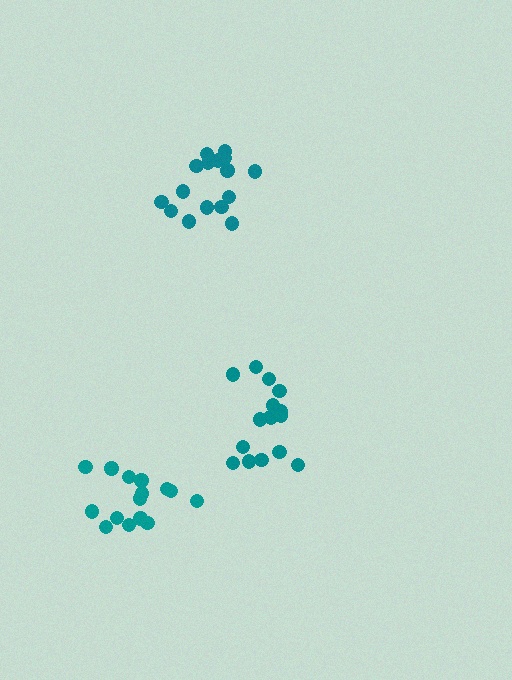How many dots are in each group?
Group 1: 16 dots, Group 2: 15 dots, Group 3: 16 dots (47 total).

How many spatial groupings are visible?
There are 3 spatial groupings.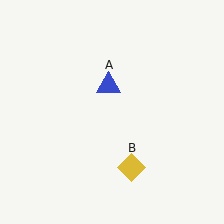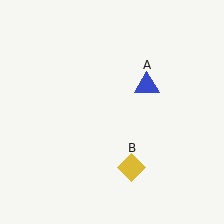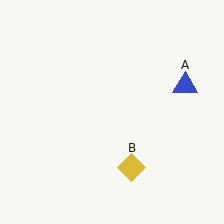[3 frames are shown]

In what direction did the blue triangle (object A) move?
The blue triangle (object A) moved right.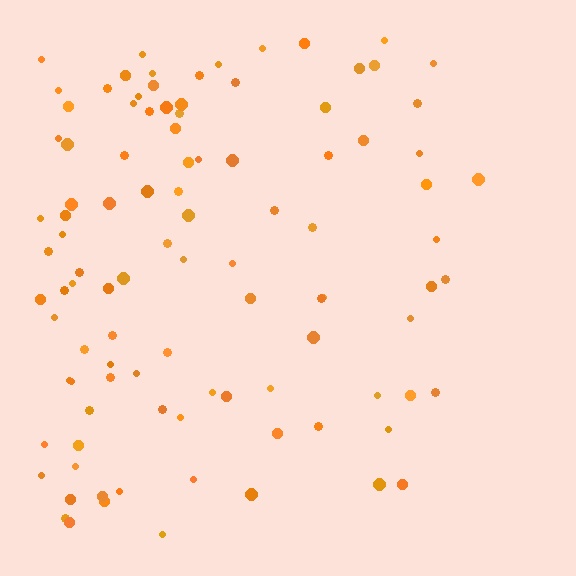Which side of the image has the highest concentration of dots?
The left.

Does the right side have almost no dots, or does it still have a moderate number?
Still a moderate number, just noticeably fewer than the left.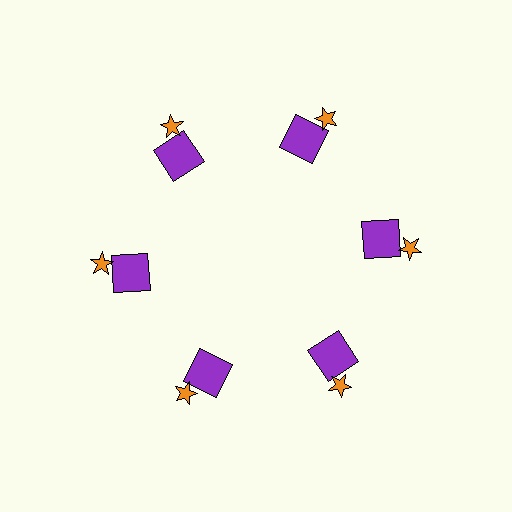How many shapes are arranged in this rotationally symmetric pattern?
There are 12 shapes, arranged in 6 groups of 2.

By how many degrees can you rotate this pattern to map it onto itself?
The pattern maps onto itself every 60 degrees of rotation.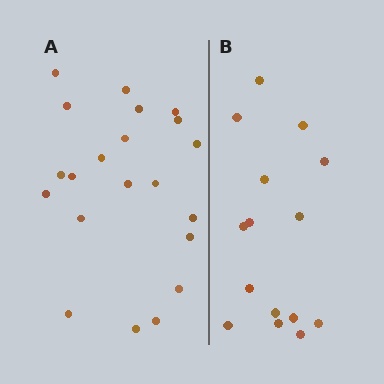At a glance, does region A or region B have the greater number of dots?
Region A (the left region) has more dots.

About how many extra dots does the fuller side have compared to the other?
Region A has about 6 more dots than region B.